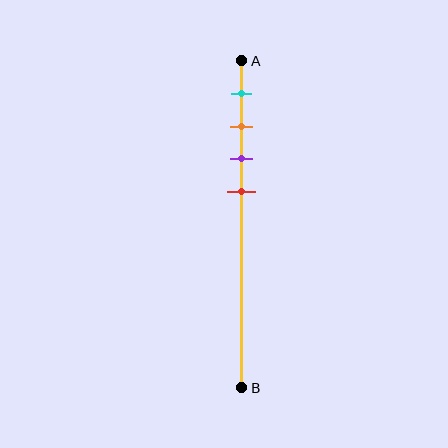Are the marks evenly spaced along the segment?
Yes, the marks are approximately evenly spaced.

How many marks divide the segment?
There are 4 marks dividing the segment.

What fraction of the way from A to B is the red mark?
The red mark is approximately 40% (0.4) of the way from A to B.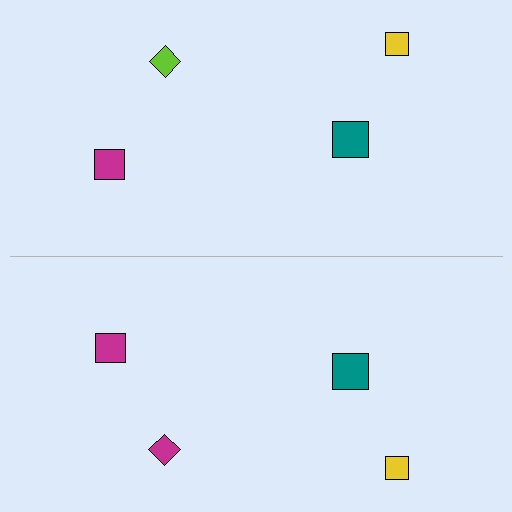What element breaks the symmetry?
The magenta diamond on the bottom side breaks the symmetry — its mirror counterpart is lime.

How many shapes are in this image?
There are 8 shapes in this image.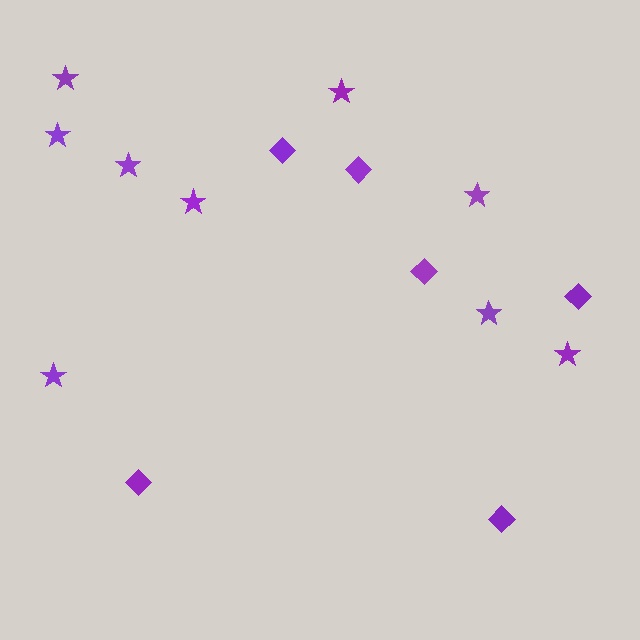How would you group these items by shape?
There are 2 groups: one group of diamonds (6) and one group of stars (9).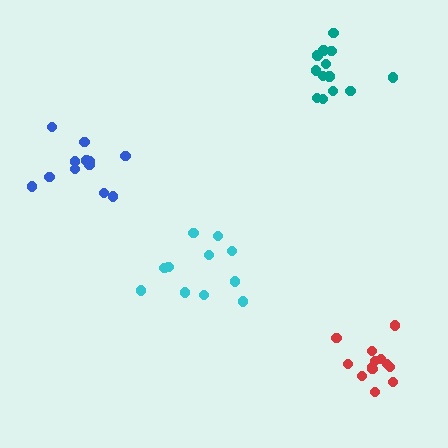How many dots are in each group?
Group 1: 11 dots, Group 2: 13 dots, Group 3: 12 dots, Group 4: 13 dots (49 total).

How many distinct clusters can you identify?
There are 4 distinct clusters.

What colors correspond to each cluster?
The clusters are colored: cyan, teal, blue, red.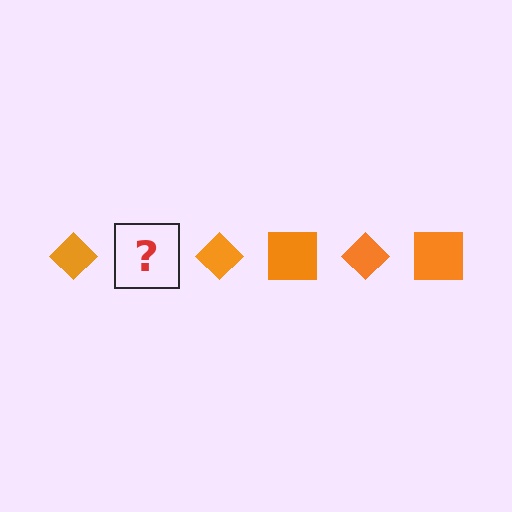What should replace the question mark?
The question mark should be replaced with an orange square.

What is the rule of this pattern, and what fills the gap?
The rule is that the pattern cycles through diamond, square shapes in orange. The gap should be filled with an orange square.